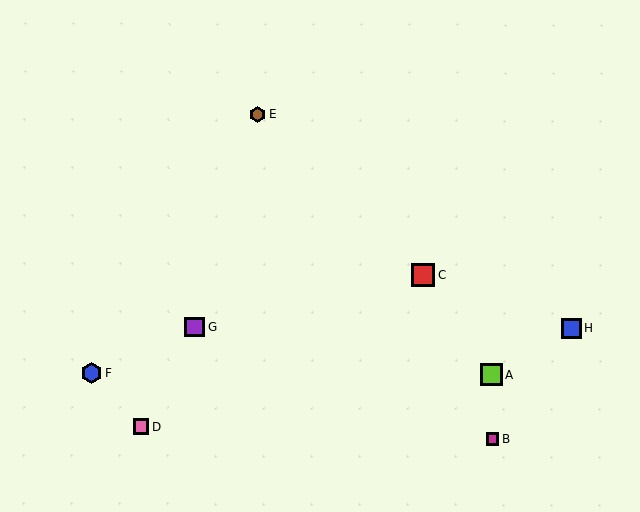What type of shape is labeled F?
Shape F is a blue hexagon.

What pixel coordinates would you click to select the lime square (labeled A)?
Click at (491, 374) to select the lime square A.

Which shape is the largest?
The red square (labeled C) is the largest.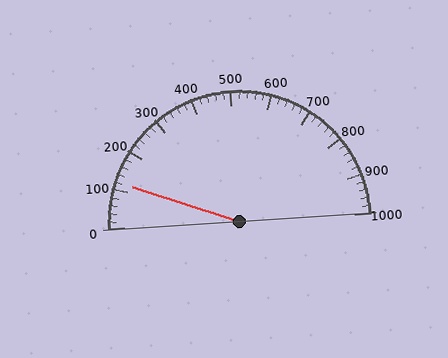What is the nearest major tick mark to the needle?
The nearest major tick mark is 100.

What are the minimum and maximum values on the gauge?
The gauge ranges from 0 to 1000.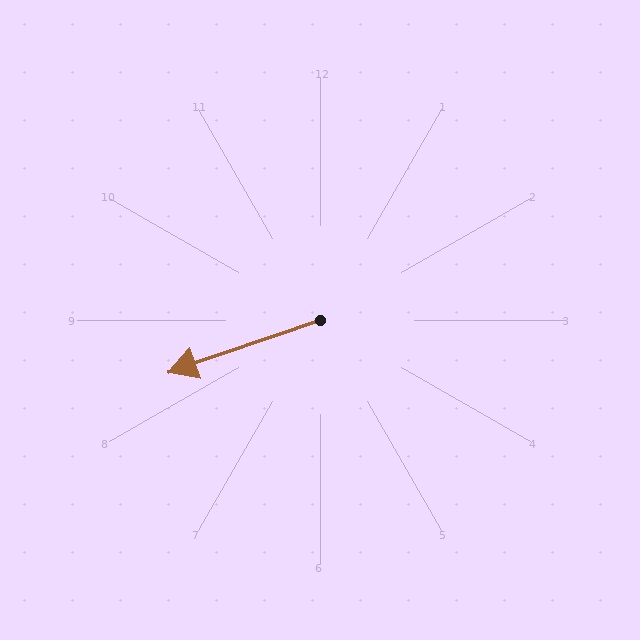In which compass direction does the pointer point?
West.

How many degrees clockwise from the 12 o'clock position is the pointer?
Approximately 251 degrees.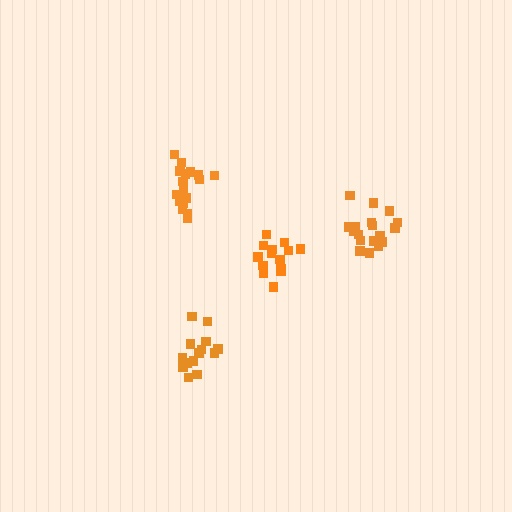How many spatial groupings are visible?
There are 4 spatial groupings.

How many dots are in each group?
Group 1: 17 dots, Group 2: 14 dots, Group 3: 14 dots, Group 4: 18 dots (63 total).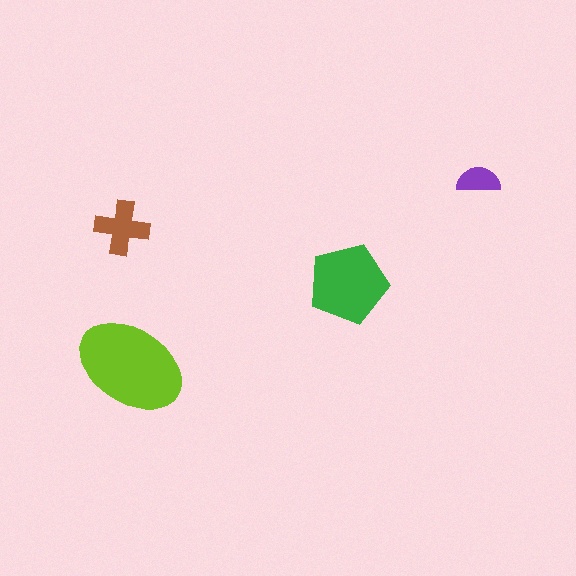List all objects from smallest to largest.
The purple semicircle, the brown cross, the green pentagon, the lime ellipse.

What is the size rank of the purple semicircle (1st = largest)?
4th.